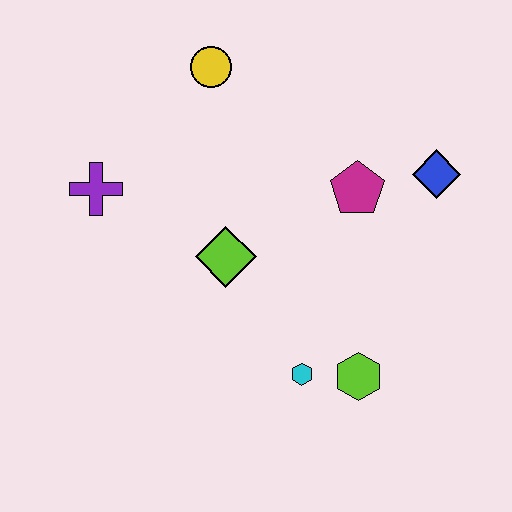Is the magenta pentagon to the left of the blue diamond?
Yes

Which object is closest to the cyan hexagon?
The lime hexagon is closest to the cyan hexagon.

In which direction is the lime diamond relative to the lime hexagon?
The lime diamond is to the left of the lime hexagon.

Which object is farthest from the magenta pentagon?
The purple cross is farthest from the magenta pentagon.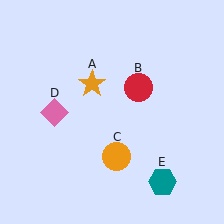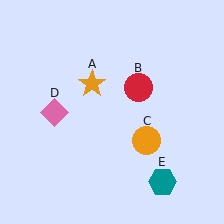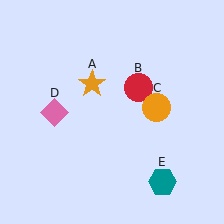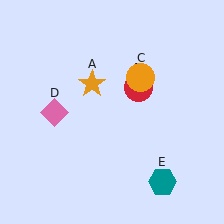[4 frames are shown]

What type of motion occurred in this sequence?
The orange circle (object C) rotated counterclockwise around the center of the scene.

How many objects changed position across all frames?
1 object changed position: orange circle (object C).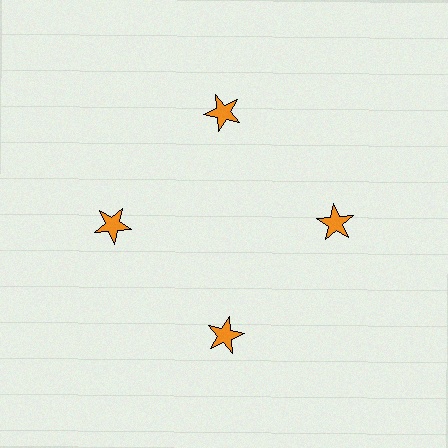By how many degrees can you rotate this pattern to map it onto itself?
The pattern maps onto itself every 90 degrees of rotation.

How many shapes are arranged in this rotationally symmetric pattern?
There are 4 shapes, arranged in 4 groups of 1.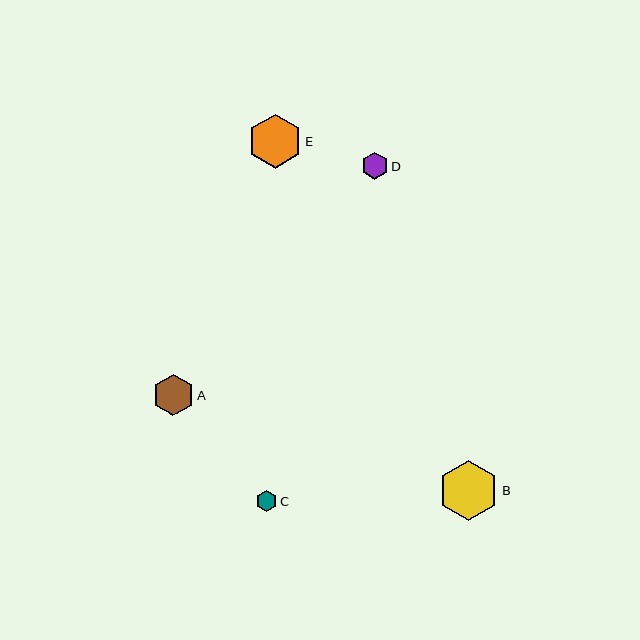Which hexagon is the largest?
Hexagon B is the largest with a size of approximately 60 pixels.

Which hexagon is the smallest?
Hexagon C is the smallest with a size of approximately 21 pixels.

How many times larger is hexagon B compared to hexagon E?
Hexagon B is approximately 1.1 times the size of hexagon E.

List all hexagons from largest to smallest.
From largest to smallest: B, E, A, D, C.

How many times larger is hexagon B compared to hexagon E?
Hexagon B is approximately 1.1 times the size of hexagon E.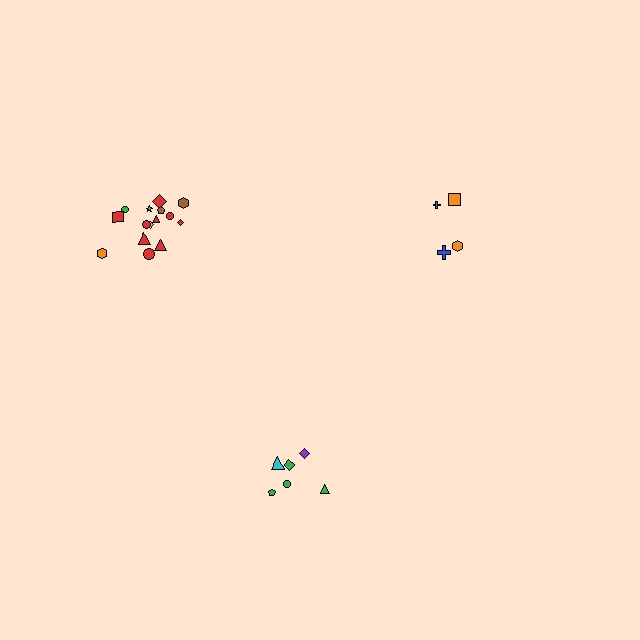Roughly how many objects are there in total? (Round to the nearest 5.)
Roughly 25 objects in total.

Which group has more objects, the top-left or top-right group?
The top-left group.